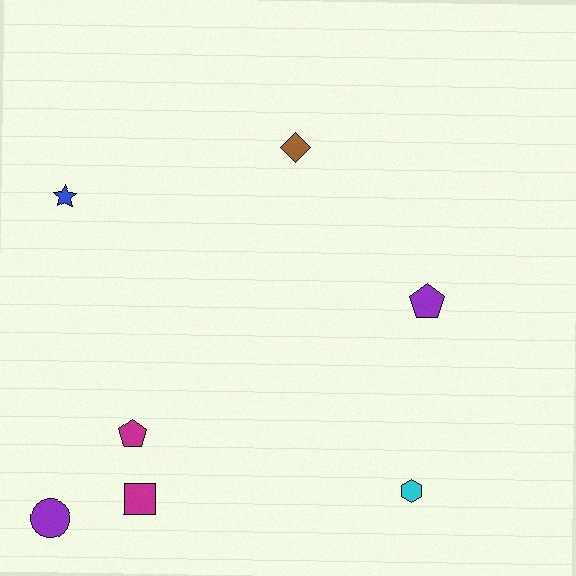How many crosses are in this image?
There are no crosses.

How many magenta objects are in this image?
There are 2 magenta objects.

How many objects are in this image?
There are 7 objects.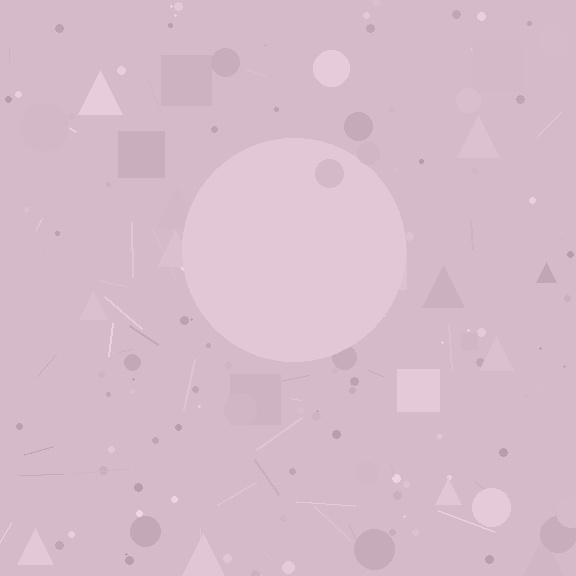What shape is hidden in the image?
A circle is hidden in the image.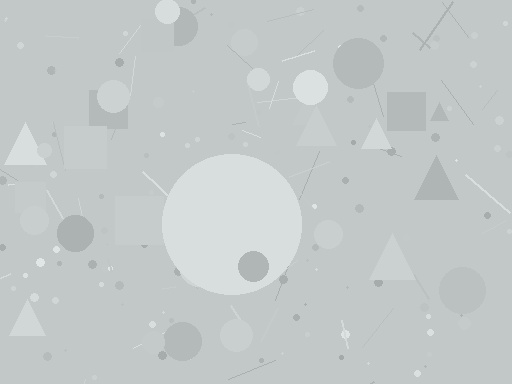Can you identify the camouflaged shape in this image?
The camouflaged shape is a circle.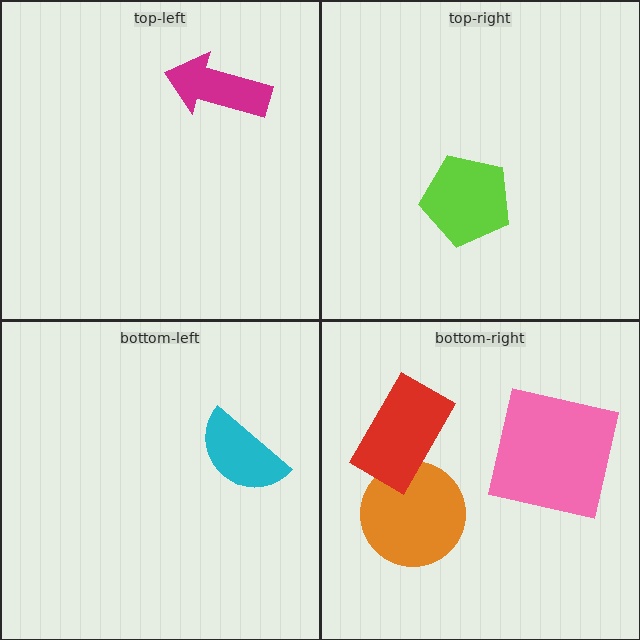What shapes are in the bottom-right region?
The orange circle, the red rectangle, the pink square.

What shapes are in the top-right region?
The lime pentagon.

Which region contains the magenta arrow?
The top-left region.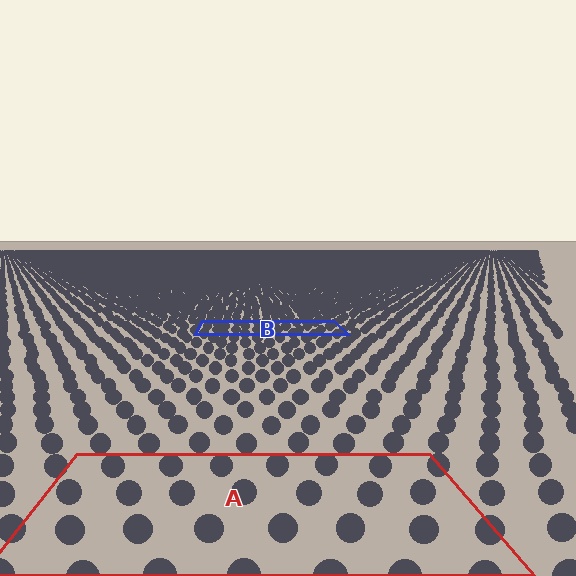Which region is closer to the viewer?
Region A is closer. The texture elements there are larger and more spread out.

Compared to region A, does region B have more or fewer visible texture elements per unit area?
Region B has more texture elements per unit area — they are packed more densely because it is farther away.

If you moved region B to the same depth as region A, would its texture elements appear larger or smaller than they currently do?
They would appear larger. At a closer depth, the same texture elements are projected at a bigger on-screen size.